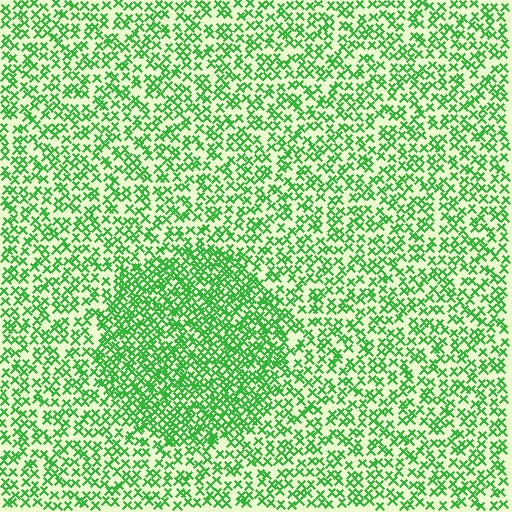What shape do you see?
I see a circle.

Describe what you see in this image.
The image contains small green elements arranged at two different densities. A circle-shaped region is visible where the elements are more densely packed than the surrounding area.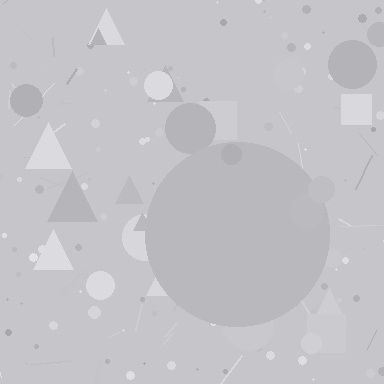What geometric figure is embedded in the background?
A circle is embedded in the background.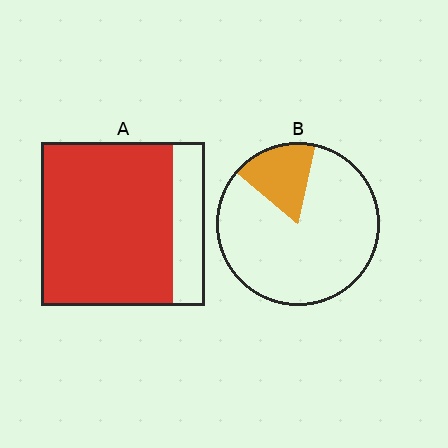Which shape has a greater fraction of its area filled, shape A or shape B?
Shape A.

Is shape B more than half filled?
No.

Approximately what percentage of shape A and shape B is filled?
A is approximately 80% and B is approximately 20%.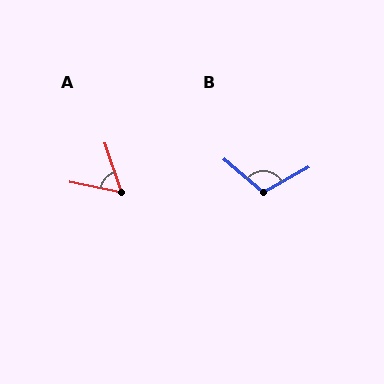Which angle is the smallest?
A, at approximately 60 degrees.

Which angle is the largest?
B, at approximately 110 degrees.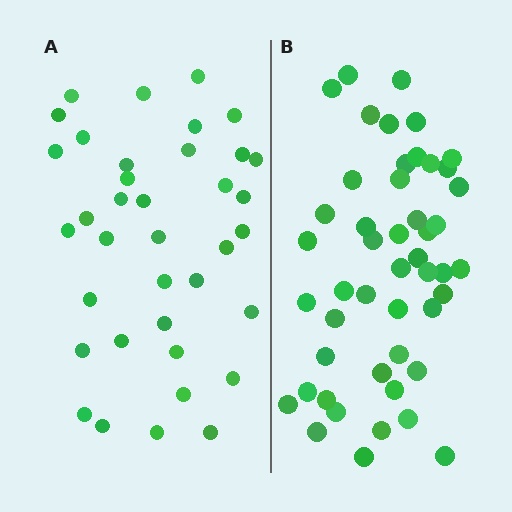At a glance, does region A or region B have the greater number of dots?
Region B (the right region) has more dots.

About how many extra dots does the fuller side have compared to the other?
Region B has roughly 12 or so more dots than region A.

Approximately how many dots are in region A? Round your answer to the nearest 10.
About 40 dots. (The exact count is 37, which rounds to 40.)